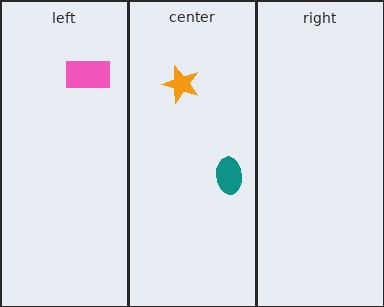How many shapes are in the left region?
1.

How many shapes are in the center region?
2.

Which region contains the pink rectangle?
The left region.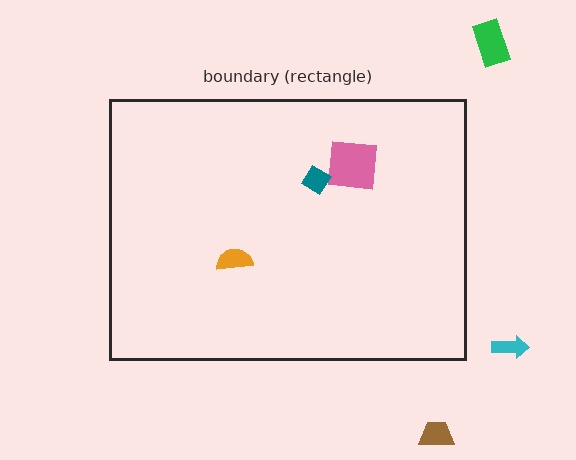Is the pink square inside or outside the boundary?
Inside.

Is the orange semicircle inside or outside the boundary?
Inside.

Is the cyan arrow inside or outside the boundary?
Outside.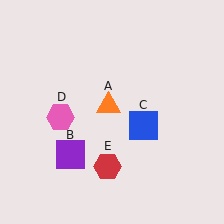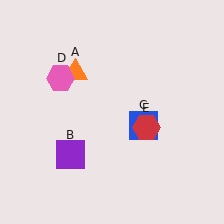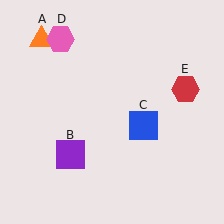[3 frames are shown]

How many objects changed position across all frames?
3 objects changed position: orange triangle (object A), pink hexagon (object D), red hexagon (object E).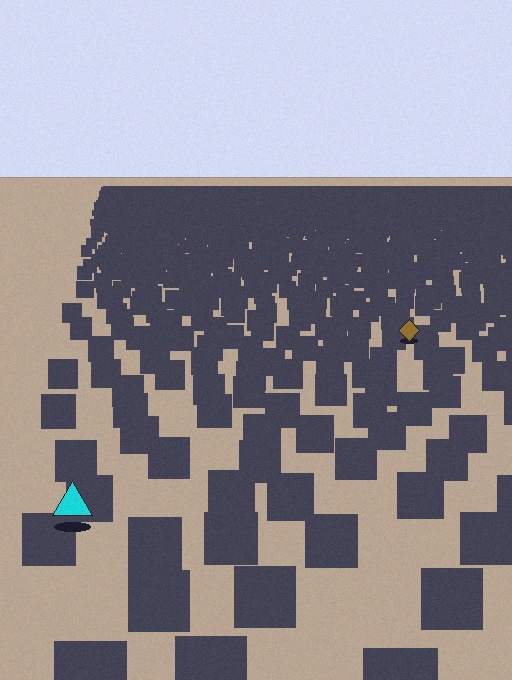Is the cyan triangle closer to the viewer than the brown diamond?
Yes. The cyan triangle is closer — you can tell from the texture gradient: the ground texture is coarser near it.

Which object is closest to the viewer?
The cyan triangle is closest. The texture marks near it are larger and more spread out.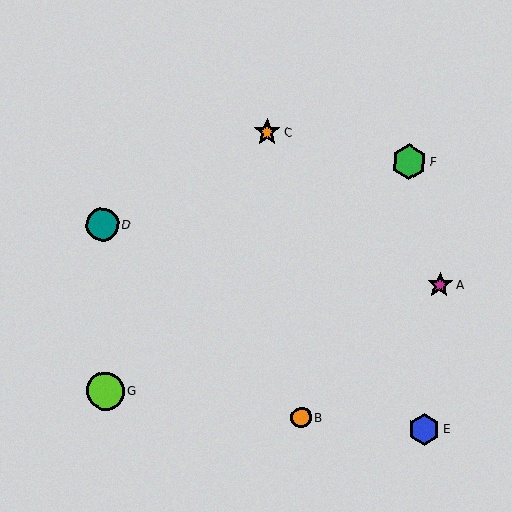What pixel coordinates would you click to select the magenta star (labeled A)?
Click at (440, 285) to select the magenta star A.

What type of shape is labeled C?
Shape C is an orange star.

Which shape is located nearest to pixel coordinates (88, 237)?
The teal circle (labeled D) at (102, 225) is nearest to that location.